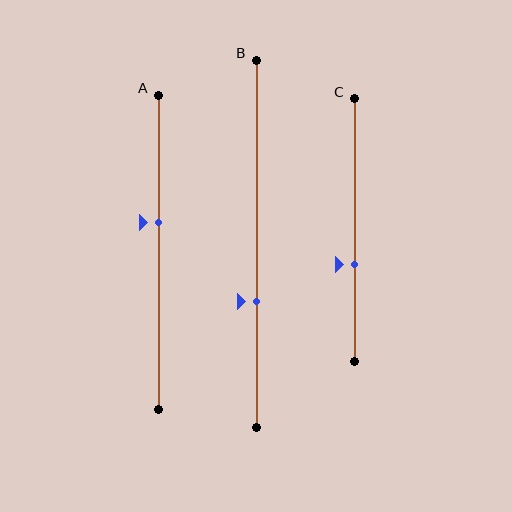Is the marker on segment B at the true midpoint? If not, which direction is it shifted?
No, the marker on segment B is shifted downward by about 16% of the segment length.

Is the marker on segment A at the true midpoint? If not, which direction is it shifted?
No, the marker on segment A is shifted upward by about 9% of the segment length.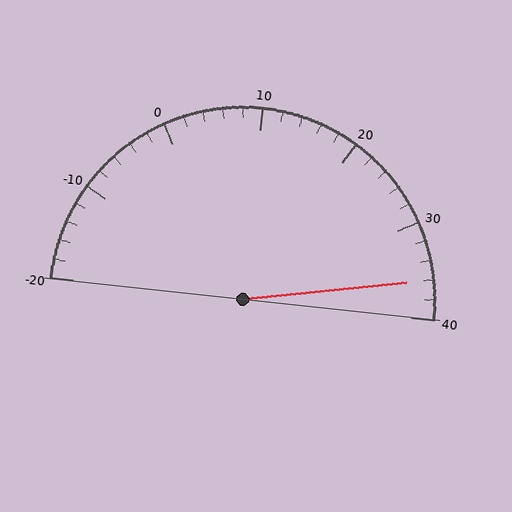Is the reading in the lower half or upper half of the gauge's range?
The reading is in the upper half of the range (-20 to 40).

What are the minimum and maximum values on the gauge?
The gauge ranges from -20 to 40.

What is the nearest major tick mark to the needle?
The nearest major tick mark is 40.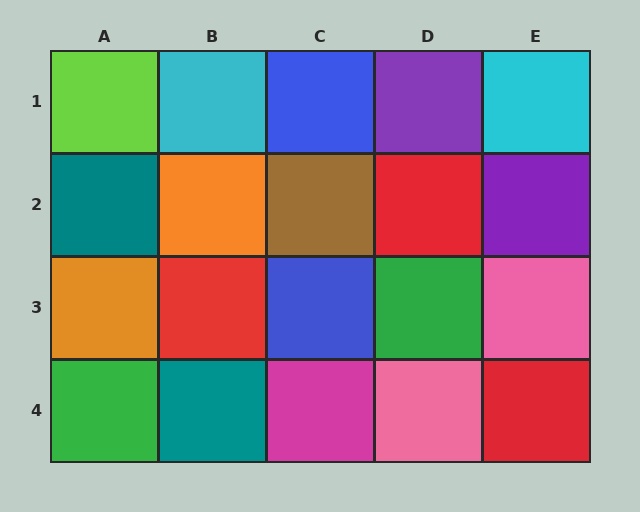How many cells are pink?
2 cells are pink.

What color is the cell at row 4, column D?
Pink.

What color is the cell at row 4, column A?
Green.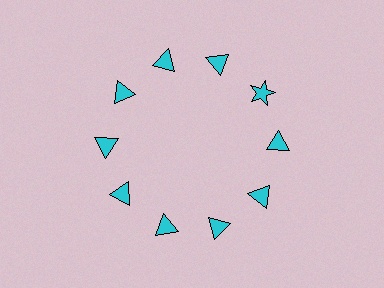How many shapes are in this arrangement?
There are 10 shapes arranged in a ring pattern.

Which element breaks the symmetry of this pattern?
The cyan star at roughly the 2 o'clock position breaks the symmetry. All other shapes are cyan triangles.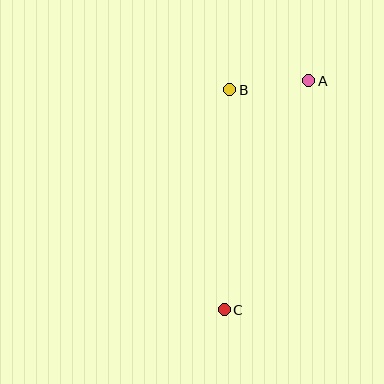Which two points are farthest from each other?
Points A and C are farthest from each other.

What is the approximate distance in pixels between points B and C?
The distance between B and C is approximately 220 pixels.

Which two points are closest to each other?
Points A and B are closest to each other.